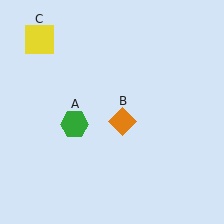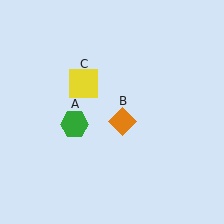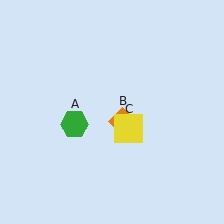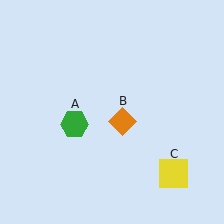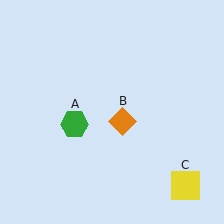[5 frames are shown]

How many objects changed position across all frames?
1 object changed position: yellow square (object C).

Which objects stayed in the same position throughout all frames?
Green hexagon (object A) and orange diamond (object B) remained stationary.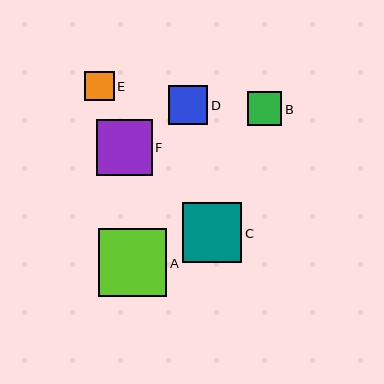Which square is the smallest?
Square E is the smallest with a size of approximately 30 pixels.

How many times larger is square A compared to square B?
Square A is approximately 2.0 times the size of square B.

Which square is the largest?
Square A is the largest with a size of approximately 68 pixels.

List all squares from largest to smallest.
From largest to smallest: A, C, F, D, B, E.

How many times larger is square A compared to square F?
Square A is approximately 1.2 times the size of square F.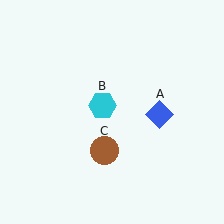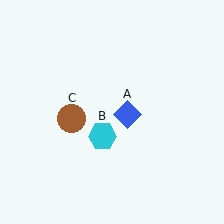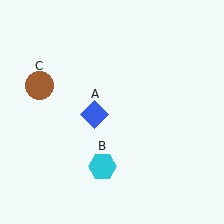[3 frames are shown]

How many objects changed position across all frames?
3 objects changed position: blue diamond (object A), cyan hexagon (object B), brown circle (object C).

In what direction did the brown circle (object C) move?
The brown circle (object C) moved up and to the left.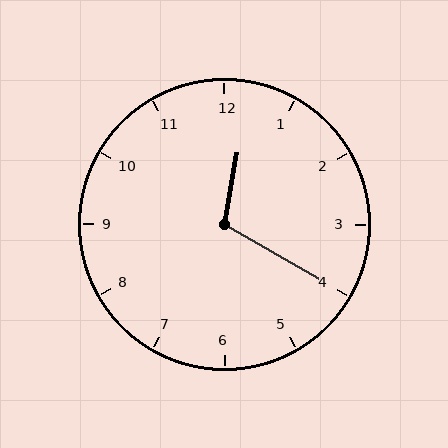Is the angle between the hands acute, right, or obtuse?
It is obtuse.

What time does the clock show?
12:20.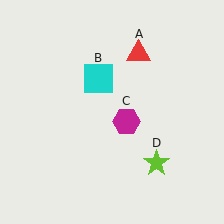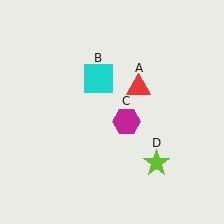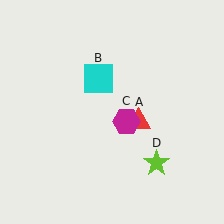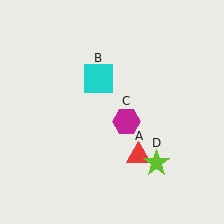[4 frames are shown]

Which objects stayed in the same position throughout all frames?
Cyan square (object B) and magenta hexagon (object C) and lime star (object D) remained stationary.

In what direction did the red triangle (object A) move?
The red triangle (object A) moved down.